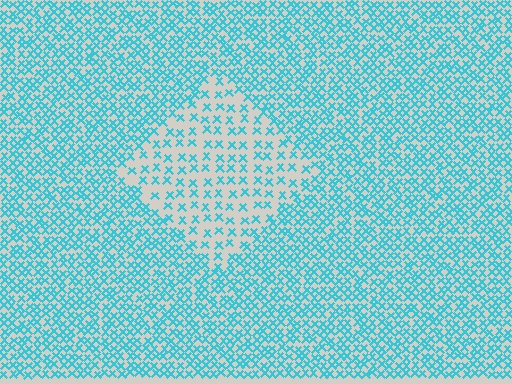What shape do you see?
I see a diamond.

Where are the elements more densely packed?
The elements are more densely packed outside the diamond boundary.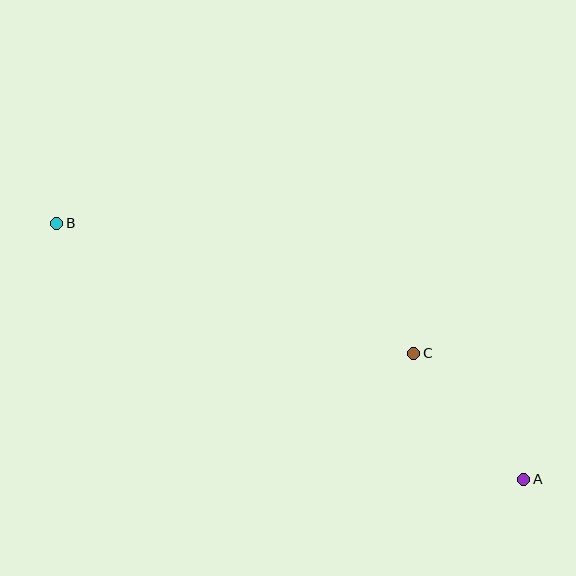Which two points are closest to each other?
Points A and C are closest to each other.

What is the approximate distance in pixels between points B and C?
The distance between B and C is approximately 380 pixels.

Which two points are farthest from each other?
Points A and B are farthest from each other.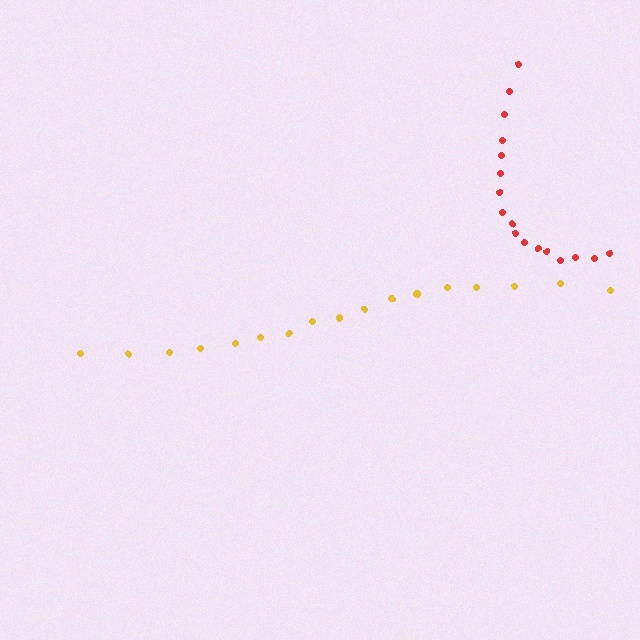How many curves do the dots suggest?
There are 2 distinct paths.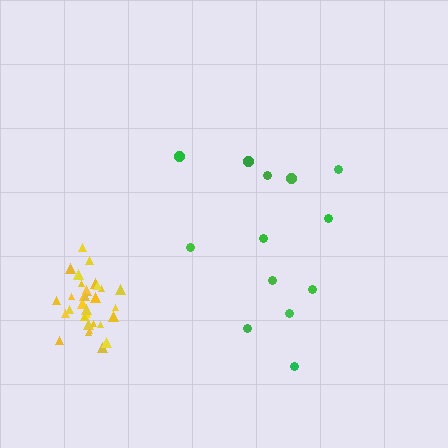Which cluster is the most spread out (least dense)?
Green.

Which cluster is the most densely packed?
Yellow.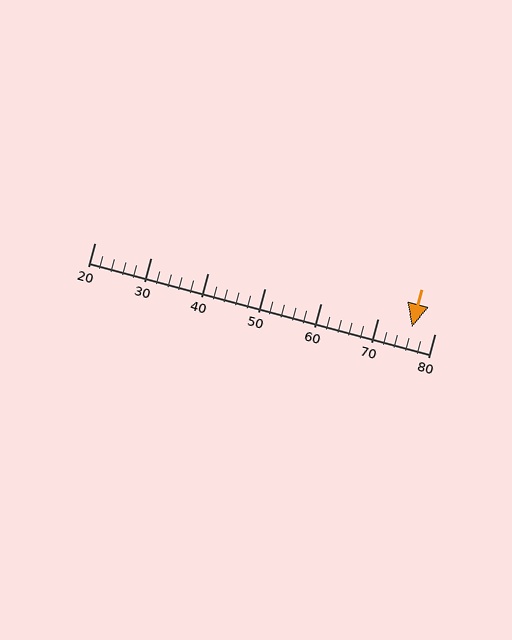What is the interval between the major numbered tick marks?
The major tick marks are spaced 10 units apart.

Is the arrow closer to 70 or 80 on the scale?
The arrow is closer to 80.